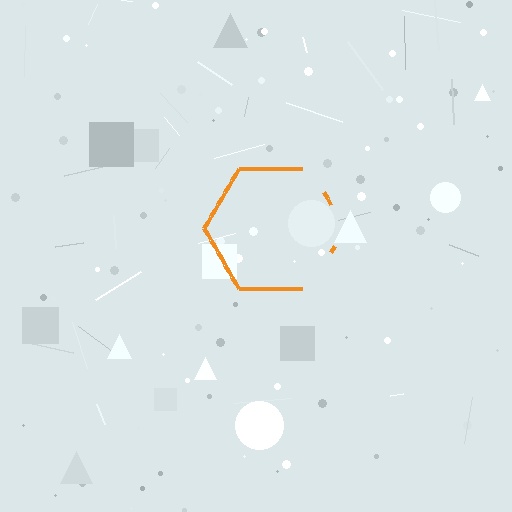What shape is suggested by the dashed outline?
The dashed outline suggests a hexagon.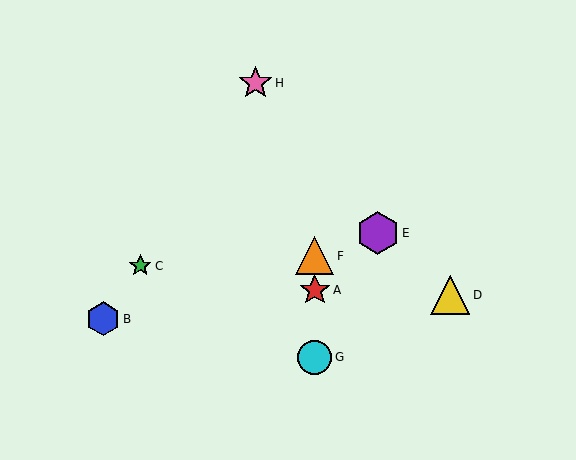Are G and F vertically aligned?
Yes, both are at x≈315.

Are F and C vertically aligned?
No, F is at x≈315 and C is at x≈140.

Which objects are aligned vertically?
Objects A, F, G are aligned vertically.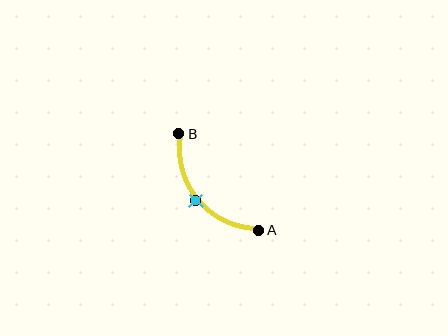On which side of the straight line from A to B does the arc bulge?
The arc bulges below and to the left of the straight line connecting A and B.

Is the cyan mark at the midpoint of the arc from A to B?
Yes. The cyan mark lies on the arc at equal arc-length from both A and B — it is the arc midpoint.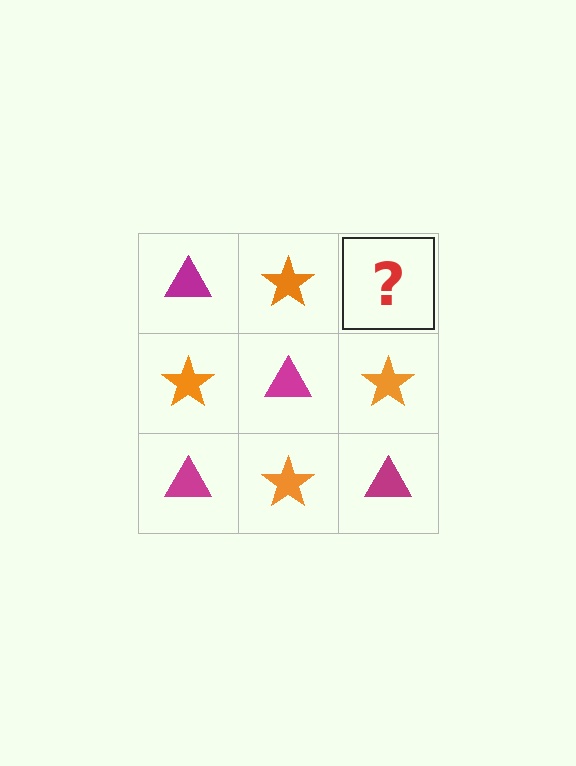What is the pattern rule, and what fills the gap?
The rule is that it alternates magenta triangle and orange star in a checkerboard pattern. The gap should be filled with a magenta triangle.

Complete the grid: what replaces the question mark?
The question mark should be replaced with a magenta triangle.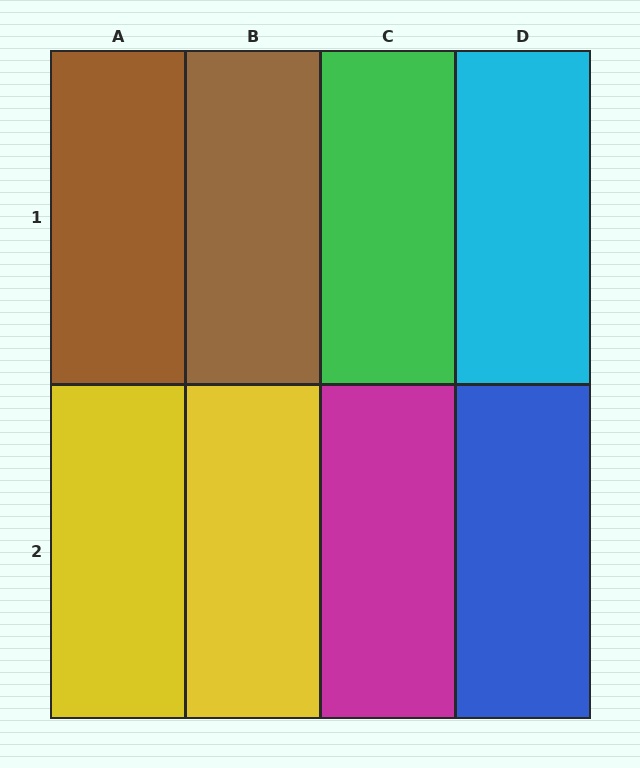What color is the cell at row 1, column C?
Green.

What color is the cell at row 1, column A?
Brown.